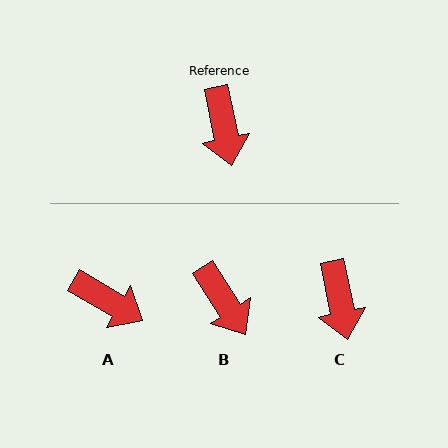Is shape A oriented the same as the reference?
No, it is off by about 48 degrees.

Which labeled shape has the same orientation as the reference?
C.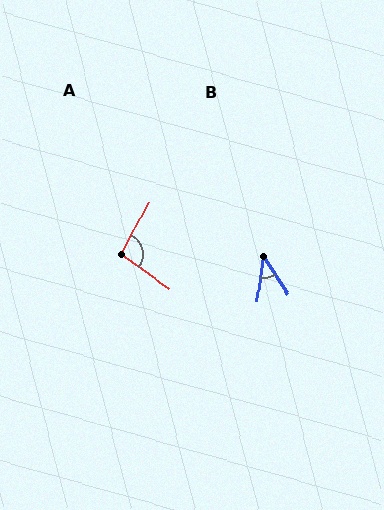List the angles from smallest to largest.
B (41°), A (98°).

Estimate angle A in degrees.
Approximately 98 degrees.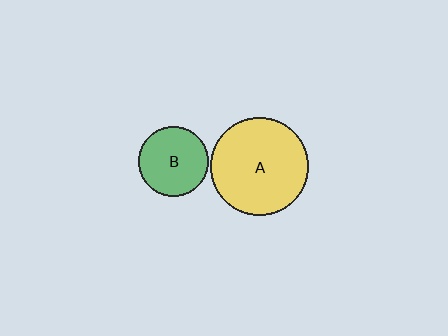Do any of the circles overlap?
No, none of the circles overlap.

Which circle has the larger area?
Circle A (yellow).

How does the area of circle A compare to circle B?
Approximately 2.0 times.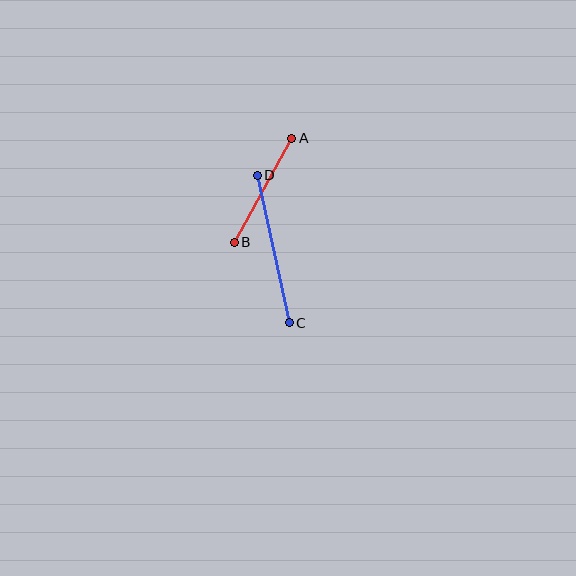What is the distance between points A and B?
The distance is approximately 119 pixels.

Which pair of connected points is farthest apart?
Points C and D are farthest apart.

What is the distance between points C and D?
The distance is approximately 151 pixels.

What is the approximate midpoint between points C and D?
The midpoint is at approximately (273, 249) pixels.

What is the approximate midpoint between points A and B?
The midpoint is at approximately (263, 190) pixels.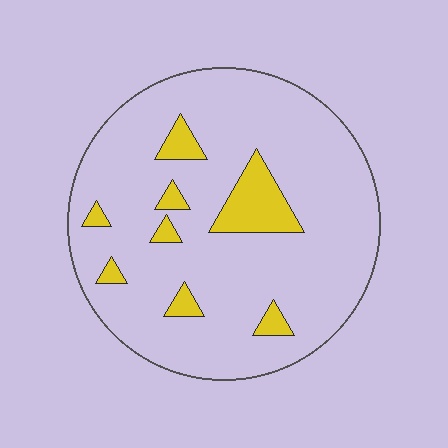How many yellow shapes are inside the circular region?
8.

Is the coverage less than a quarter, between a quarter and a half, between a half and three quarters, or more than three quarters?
Less than a quarter.